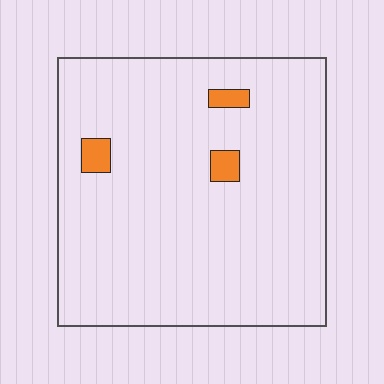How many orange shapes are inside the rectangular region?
3.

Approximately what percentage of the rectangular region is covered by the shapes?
Approximately 5%.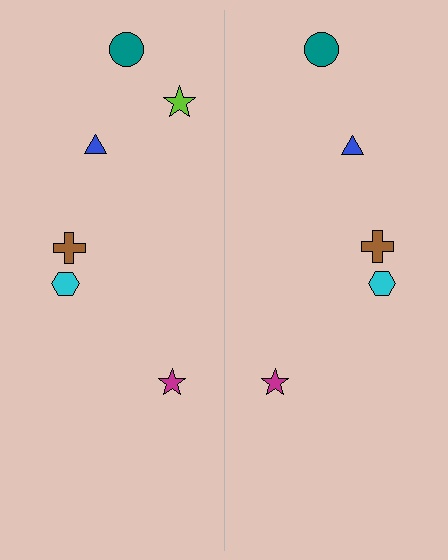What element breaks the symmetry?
A lime star is missing from the right side.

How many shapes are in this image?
There are 11 shapes in this image.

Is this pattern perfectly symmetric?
No, the pattern is not perfectly symmetric. A lime star is missing from the right side.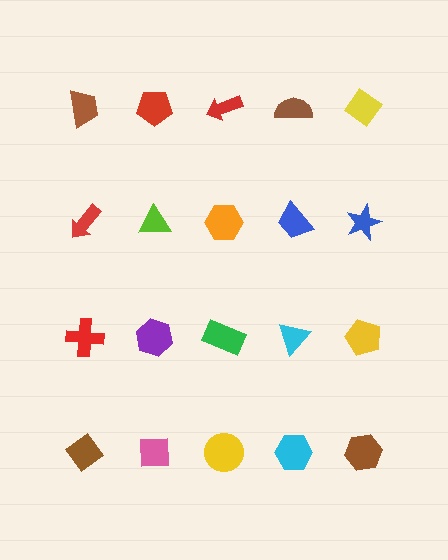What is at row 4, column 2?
A pink square.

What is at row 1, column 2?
A red pentagon.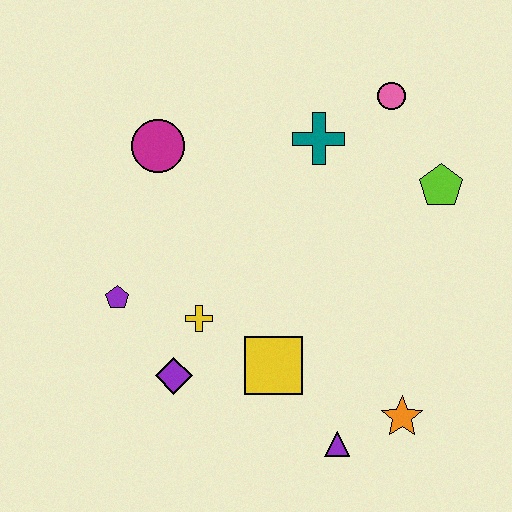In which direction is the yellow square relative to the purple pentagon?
The yellow square is to the right of the purple pentagon.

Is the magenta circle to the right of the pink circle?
No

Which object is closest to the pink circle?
The teal cross is closest to the pink circle.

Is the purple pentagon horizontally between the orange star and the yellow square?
No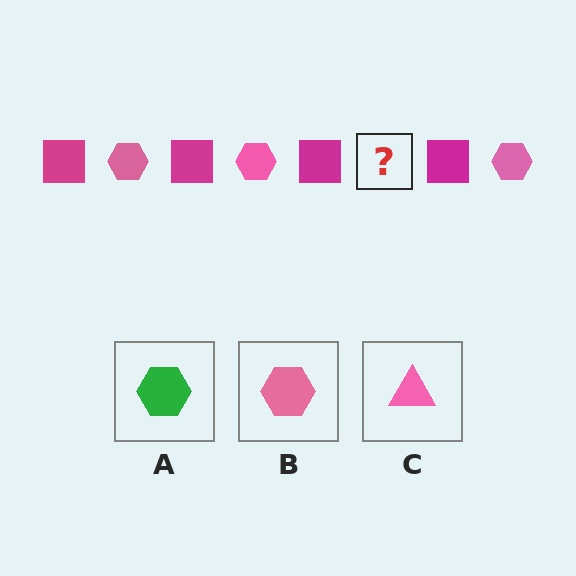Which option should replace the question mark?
Option B.